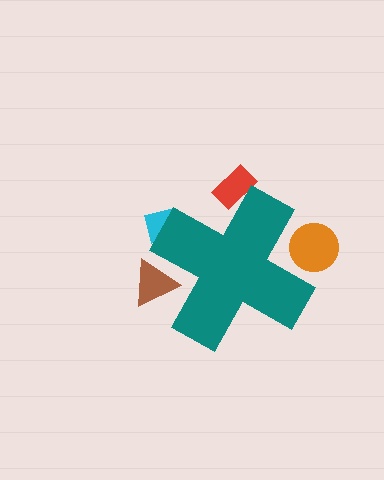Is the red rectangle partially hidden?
Yes, the red rectangle is partially hidden behind the teal cross.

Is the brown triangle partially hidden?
Yes, the brown triangle is partially hidden behind the teal cross.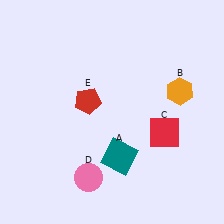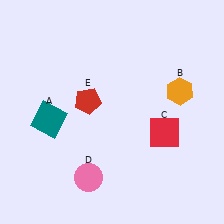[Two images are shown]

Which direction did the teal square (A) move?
The teal square (A) moved left.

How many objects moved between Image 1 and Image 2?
1 object moved between the two images.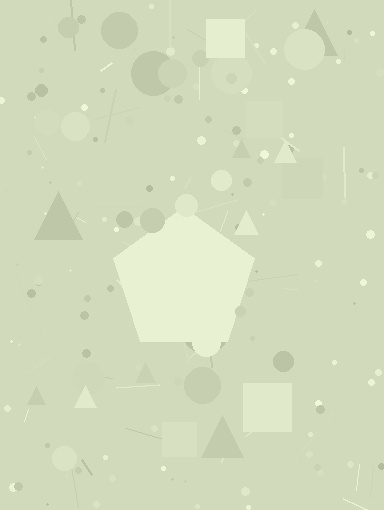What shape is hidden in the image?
A pentagon is hidden in the image.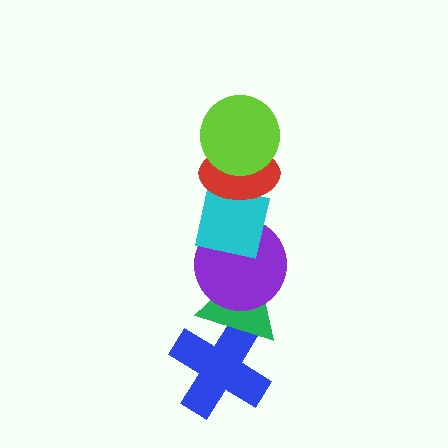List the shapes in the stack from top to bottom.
From top to bottom: the lime circle, the red ellipse, the cyan square, the purple circle, the green triangle, the blue cross.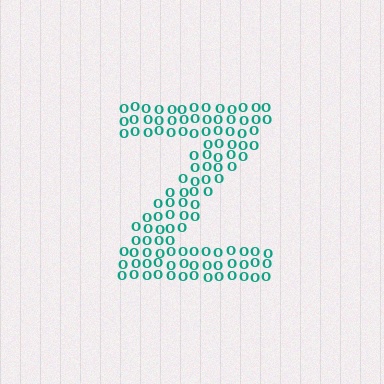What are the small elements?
The small elements are letter O's.